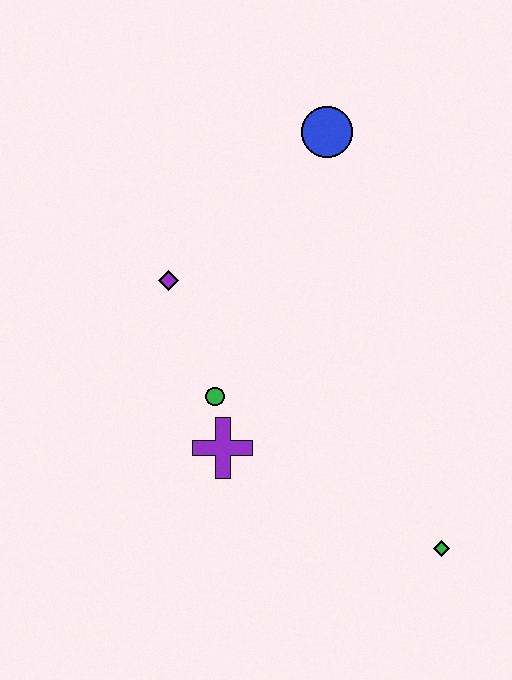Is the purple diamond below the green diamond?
No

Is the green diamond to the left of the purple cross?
No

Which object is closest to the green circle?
The purple cross is closest to the green circle.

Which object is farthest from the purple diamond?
The green diamond is farthest from the purple diamond.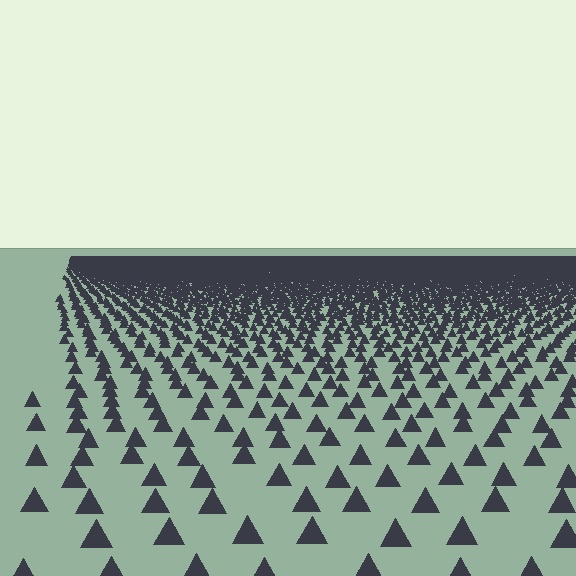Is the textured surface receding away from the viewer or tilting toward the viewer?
The surface is receding away from the viewer. Texture elements get smaller and denser toward the top.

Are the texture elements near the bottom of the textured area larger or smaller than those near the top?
Larger. Near the bottom, elements are closer to the viewer and appear at a bigger on-screen size.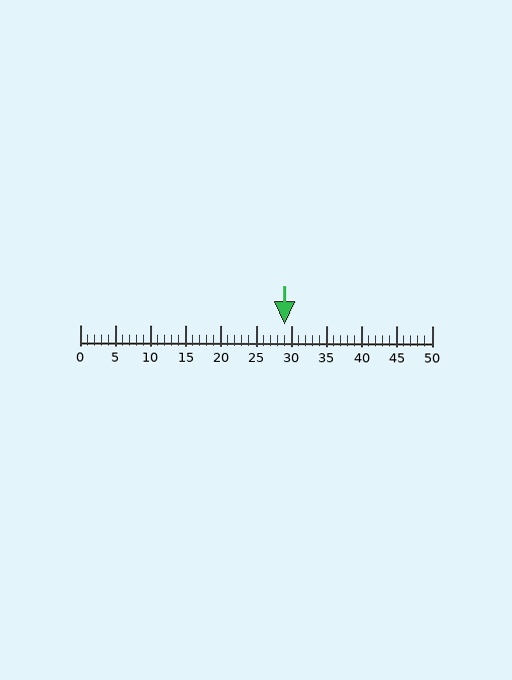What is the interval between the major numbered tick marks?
The major tick marks are spaced 5 units apart.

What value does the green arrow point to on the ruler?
The green arrow points to approximately 29.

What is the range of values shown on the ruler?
The ruler shows values from 0 to 50.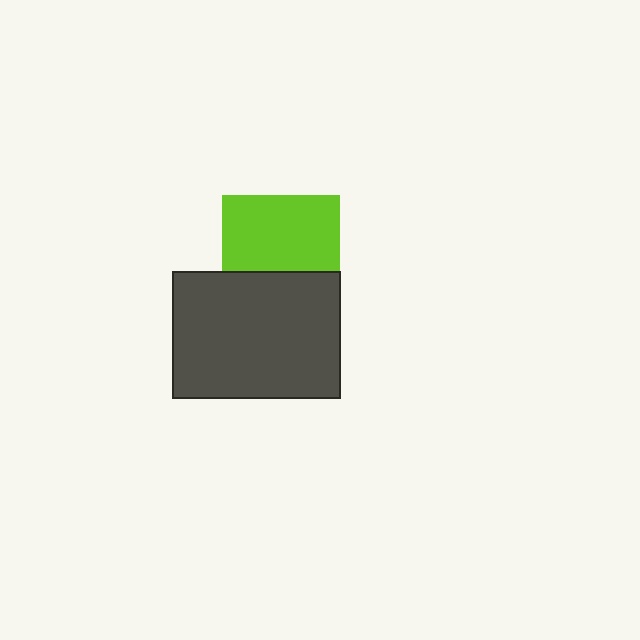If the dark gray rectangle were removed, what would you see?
You would see the complete lime square.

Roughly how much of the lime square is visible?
About half of it is visible (roughly 64%).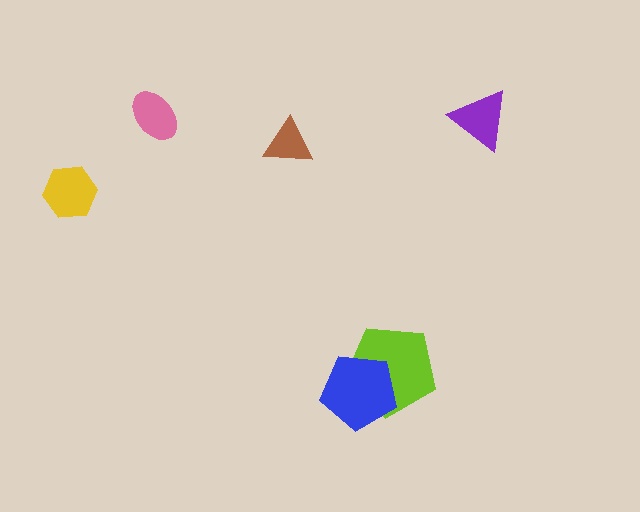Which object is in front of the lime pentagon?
The blue pentagon is in front of the lime pentagon.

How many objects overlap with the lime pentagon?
1 object overlaps with the lime pentagon.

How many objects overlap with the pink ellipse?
0 objects overlap with the pink ellipse.